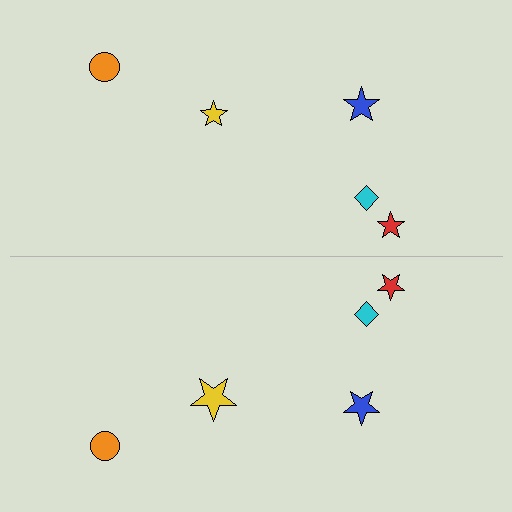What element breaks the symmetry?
The yellow star on the bottom side has a different size than its mirror counterpart.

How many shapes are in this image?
There are 10 shapes in this image.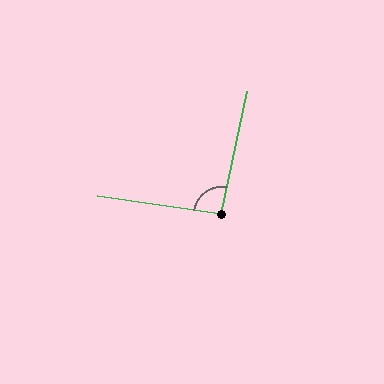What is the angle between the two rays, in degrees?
Approximately 94 degrees.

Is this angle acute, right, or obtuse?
It is approximately a right angle.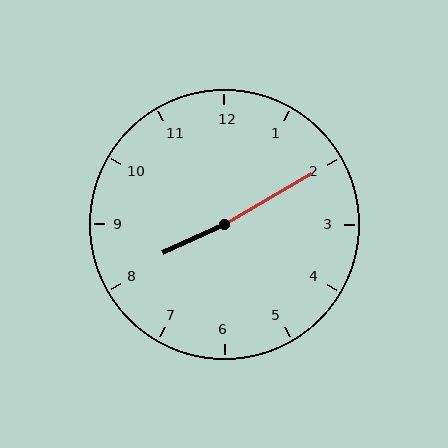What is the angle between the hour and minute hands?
Approximately 175 degrees.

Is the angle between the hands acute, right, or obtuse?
It is obtuse.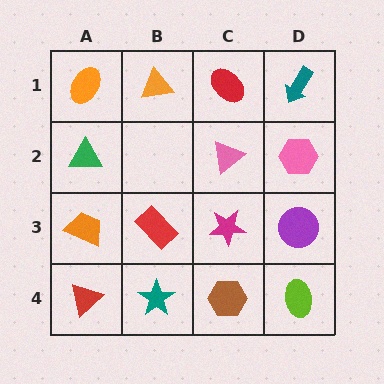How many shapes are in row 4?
4 shapes.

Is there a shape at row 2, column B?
No, that cell is empty.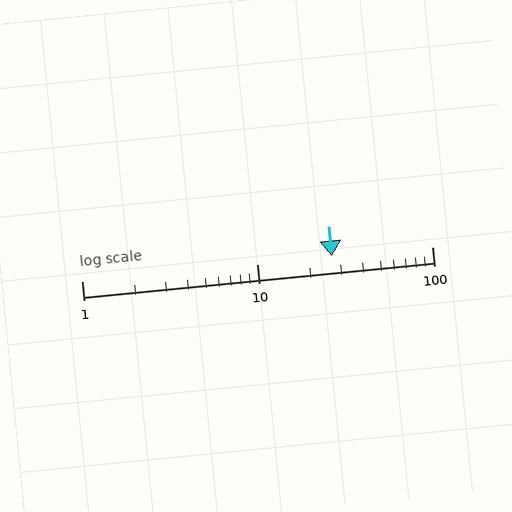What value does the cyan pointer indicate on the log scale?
The pointer indicates approximately 27.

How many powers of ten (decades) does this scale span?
The scale spans 2 decades, from 1 to 100.